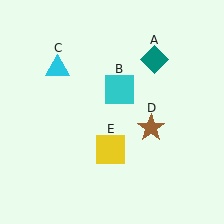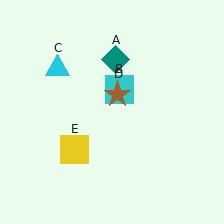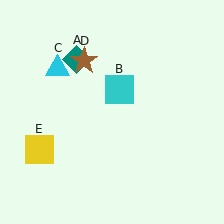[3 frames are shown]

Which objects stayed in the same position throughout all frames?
Cyan square (object B) and cyan triangle (object C) remained stationary.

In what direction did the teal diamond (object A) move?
The teal diamond (object A) moved left.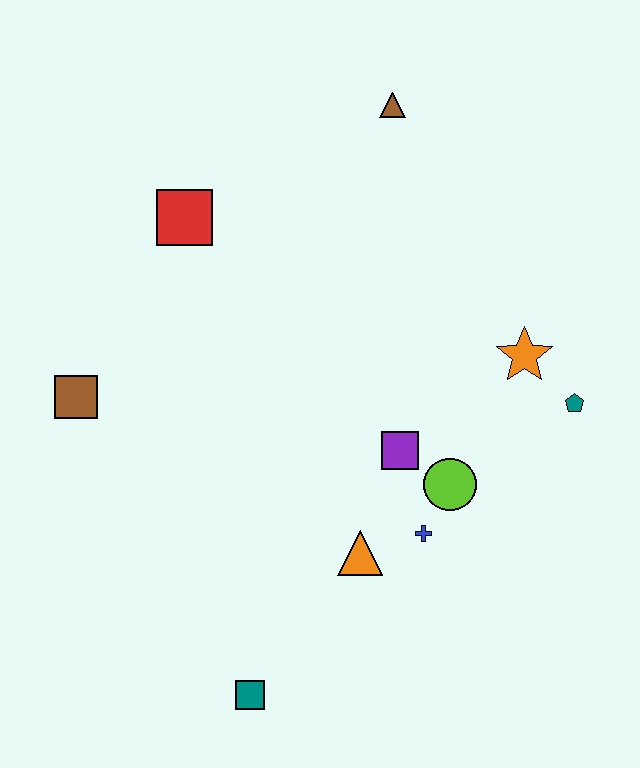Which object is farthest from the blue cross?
The brown triangle is farthest from the blue cross.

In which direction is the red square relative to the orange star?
The red square is to the left of the orange star.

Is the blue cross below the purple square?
Yes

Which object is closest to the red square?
The brown square is closest to the red square.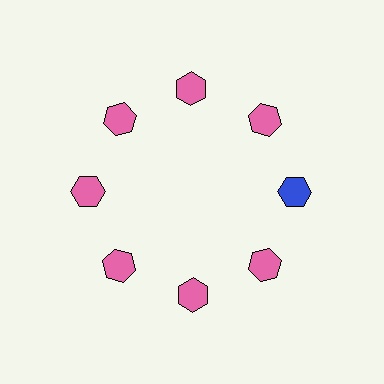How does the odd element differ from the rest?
It has a different color: blue instead of pink.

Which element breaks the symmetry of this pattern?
The blue hexagon at roughly the 3 o'clock position breaks the symmetry. All other shapes are pink hexagons.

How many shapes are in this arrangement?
There are 8 shapes arranged in a ring pattern.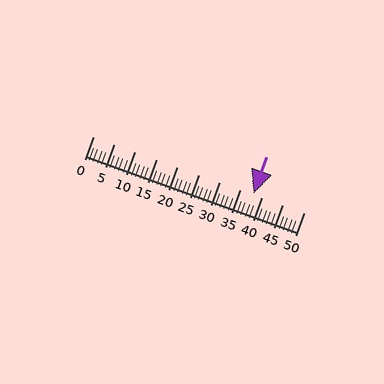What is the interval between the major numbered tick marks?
The major tick marks are spaced 5 units apart.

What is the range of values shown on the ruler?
The ruler shows values from 0 to 50.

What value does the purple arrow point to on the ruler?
The purple arrow points to approximately 38.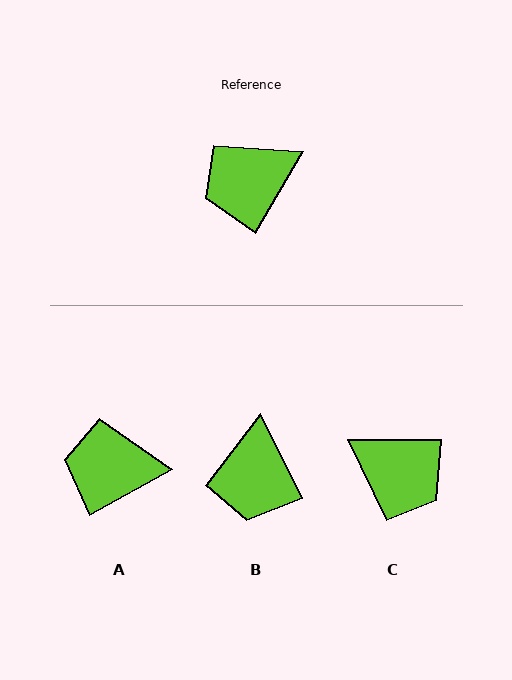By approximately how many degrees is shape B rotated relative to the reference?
Approximately 57 degrees counter-clockwise.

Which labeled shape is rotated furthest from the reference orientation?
C, about 121 degrees away.